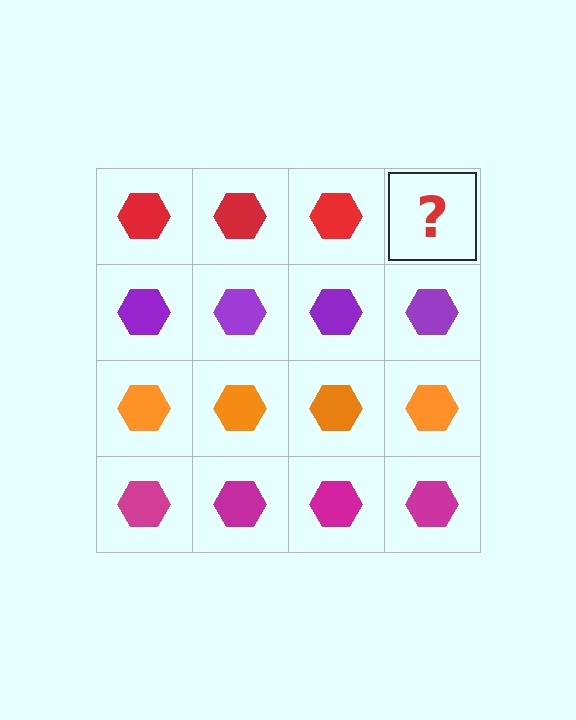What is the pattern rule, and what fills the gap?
The rule is that each row has a consistent color. The gap should be filled with a red hexagon.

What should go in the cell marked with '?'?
The missing cell should contain a red hexagon.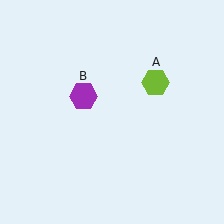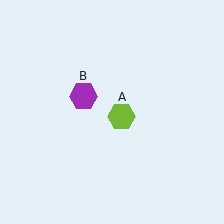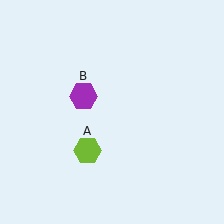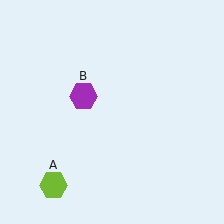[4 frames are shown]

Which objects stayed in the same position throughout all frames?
Purple hexagon (object B) remained stationary.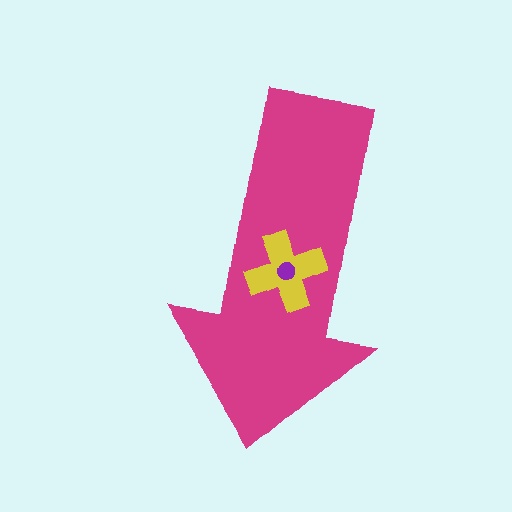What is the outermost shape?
The magenta arrow.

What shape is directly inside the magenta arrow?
The yellow cross.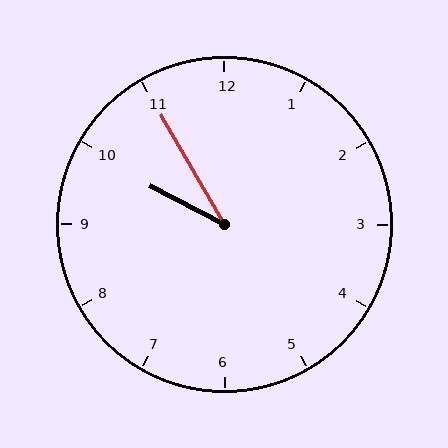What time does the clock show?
9:55.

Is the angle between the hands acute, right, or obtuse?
It is acute.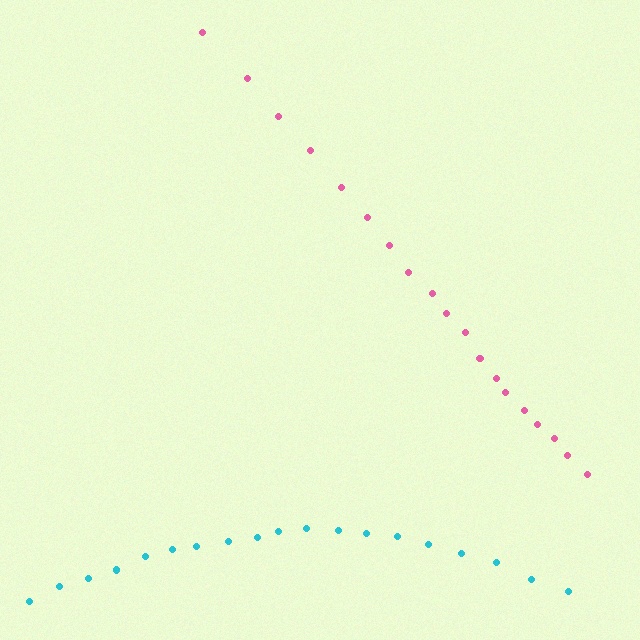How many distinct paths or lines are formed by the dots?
There are 2 distinct paths.